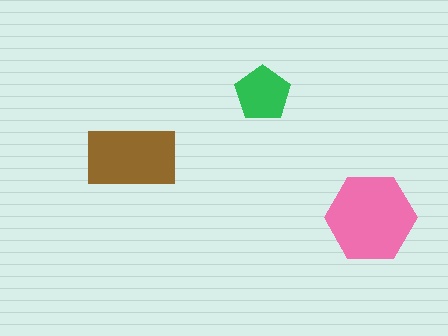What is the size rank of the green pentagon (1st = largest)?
3rd.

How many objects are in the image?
There are 3 objects in the image.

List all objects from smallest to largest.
The green pentagon, the brown rectangle, the pink hexagon.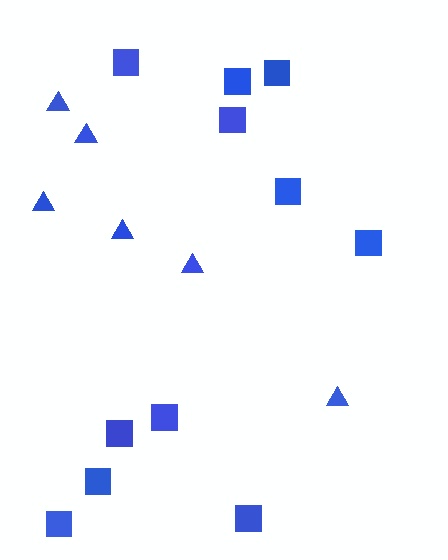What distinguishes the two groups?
There are 2 groups: one group of squares (11) and one group of triangles (6).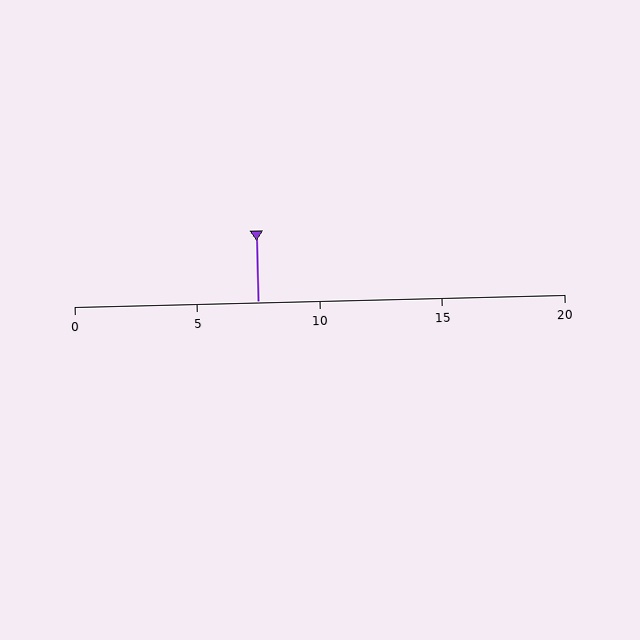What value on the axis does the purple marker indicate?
The marker indicates approximately 7.5.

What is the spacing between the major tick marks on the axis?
The major ticks are spaced 5 apart.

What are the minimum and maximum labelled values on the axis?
The axis runs from 0 to 20.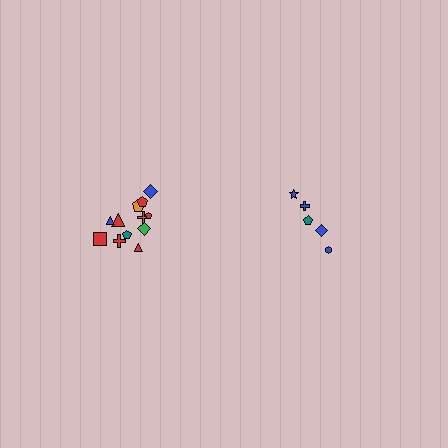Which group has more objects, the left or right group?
The left group.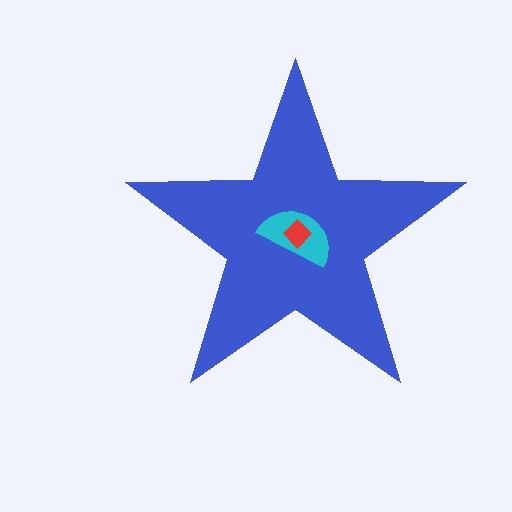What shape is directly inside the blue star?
The cyan semicircle.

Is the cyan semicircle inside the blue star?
Yes.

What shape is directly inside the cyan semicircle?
The red diamond.